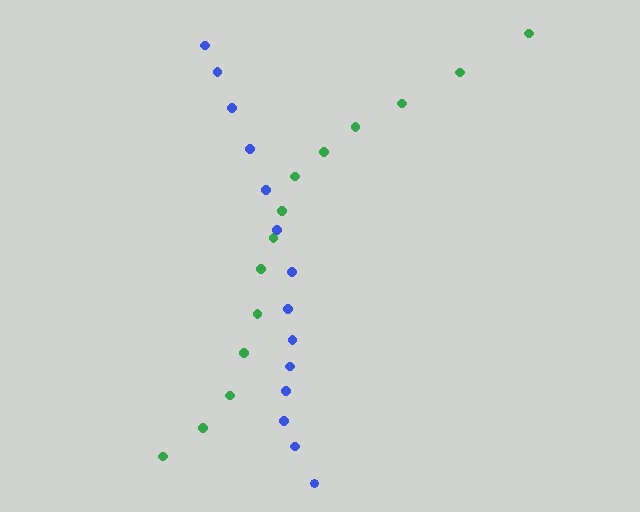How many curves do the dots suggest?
There are 2 distinct paths.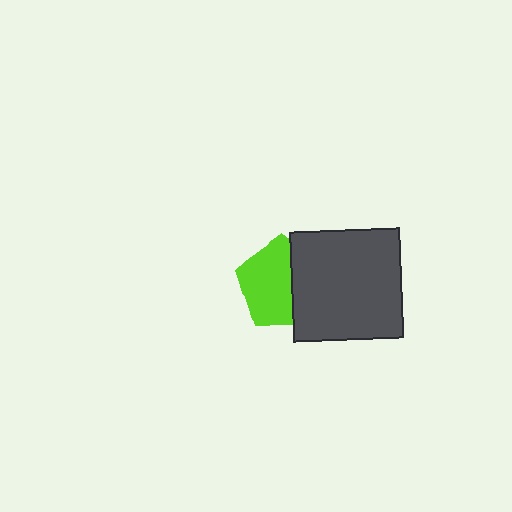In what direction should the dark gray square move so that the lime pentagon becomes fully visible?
The dark gray square should move right. That is the shortest direction to clear the overlap and leave the lime pentagon fully visible.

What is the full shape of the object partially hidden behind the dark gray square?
The partially hidden object is a lime pentagon.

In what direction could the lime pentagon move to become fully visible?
The lime pentagon could move left. That would shift it out from behind the dark gray square entirely.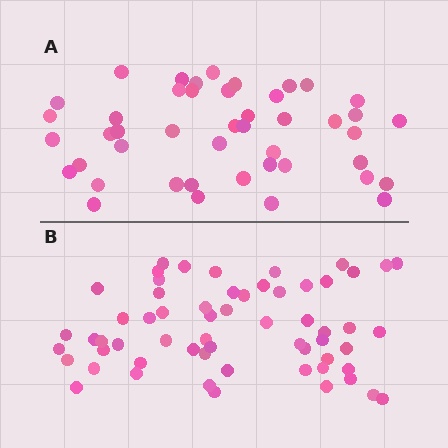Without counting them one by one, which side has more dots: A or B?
Region B (the bottom region) has more dots.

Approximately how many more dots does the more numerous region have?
Region B has approximately 15 more dots than region A.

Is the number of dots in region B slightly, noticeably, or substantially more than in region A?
Region B has noticeably more, but not dramatically so. The ratio is roughly 1.3 to 1.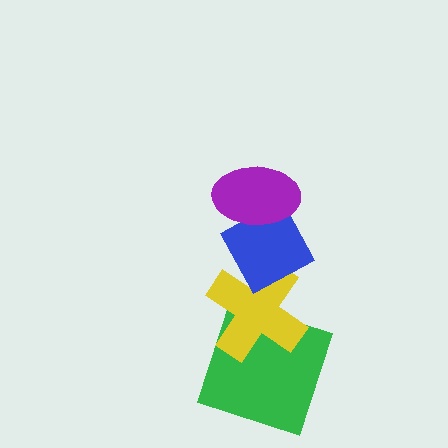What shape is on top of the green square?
The yellow cross is on top of the green square.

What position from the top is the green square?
The green square is 4th from the top.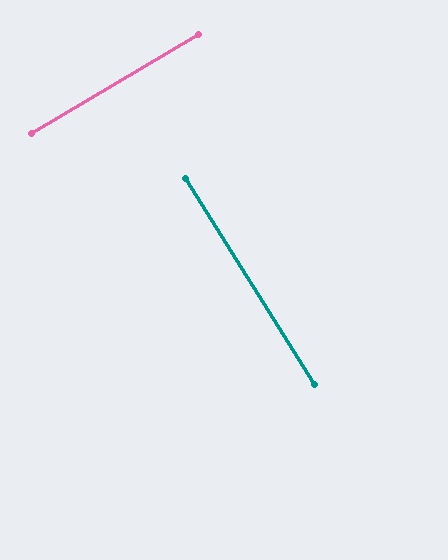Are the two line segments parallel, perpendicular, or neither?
Perpendicular — they meet at approximately 89°.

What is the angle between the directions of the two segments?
Approximately 89 degrees.